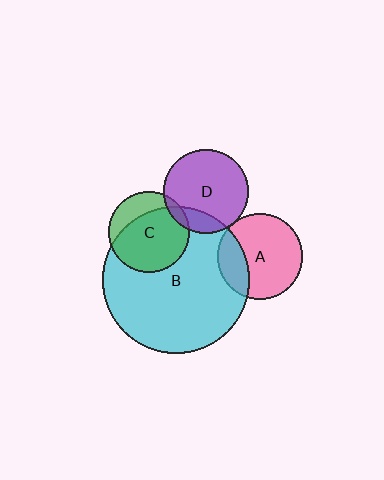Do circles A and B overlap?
Yes.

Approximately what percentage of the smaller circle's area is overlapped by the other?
Approximately 25%.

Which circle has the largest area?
Circle B (cyan).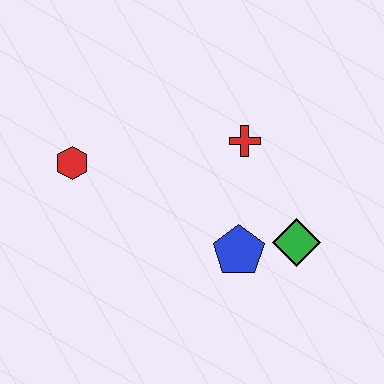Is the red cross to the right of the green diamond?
No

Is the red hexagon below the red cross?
Yes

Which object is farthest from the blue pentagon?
The red hexagon is farthest from the blue pentagon.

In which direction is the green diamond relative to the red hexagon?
The green diamond is to the right of the red hexagon.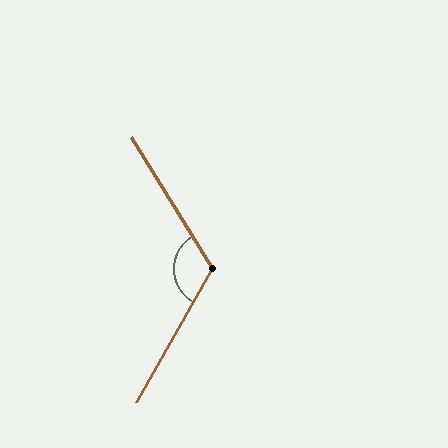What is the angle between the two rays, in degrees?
Approximately 119 degrees.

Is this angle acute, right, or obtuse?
It is obtuse.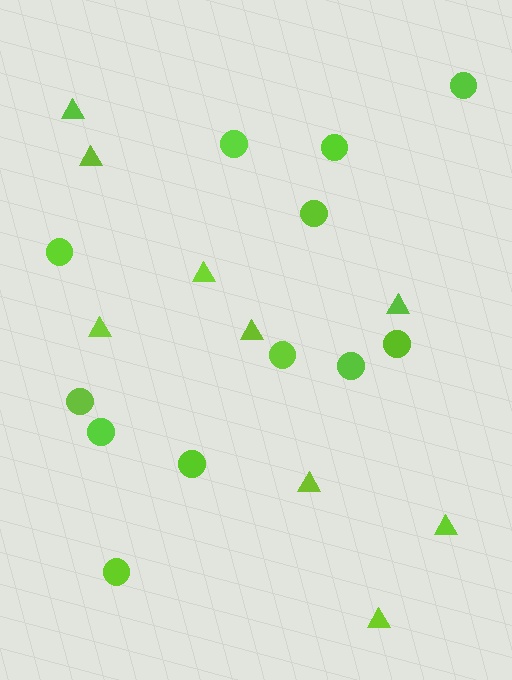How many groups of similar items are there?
There are 2 groups: one group of circles (12) and one group of triangles (9).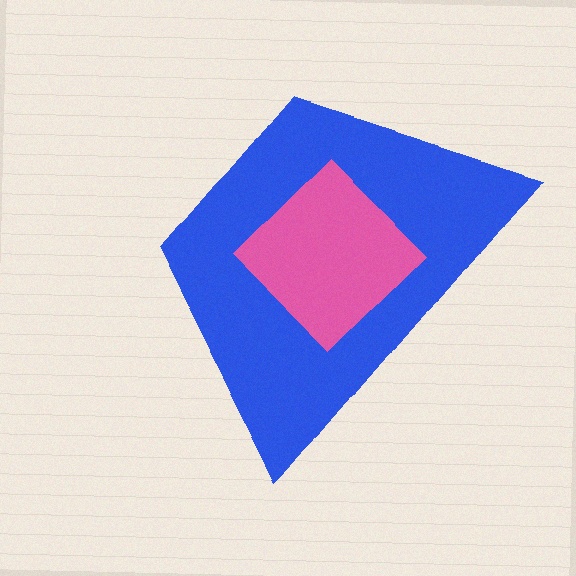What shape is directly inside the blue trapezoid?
The pink diamond.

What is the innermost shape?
The pink diamond.